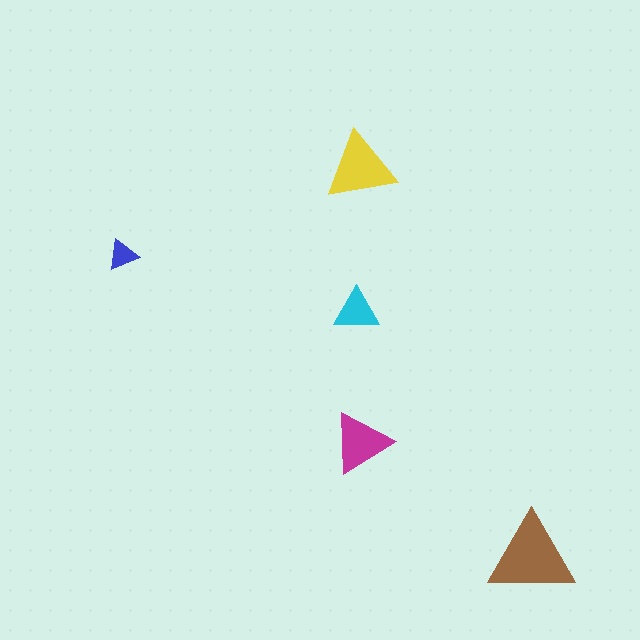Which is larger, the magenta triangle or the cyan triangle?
The magenta one.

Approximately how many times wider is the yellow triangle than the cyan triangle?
About 1.5 times wider.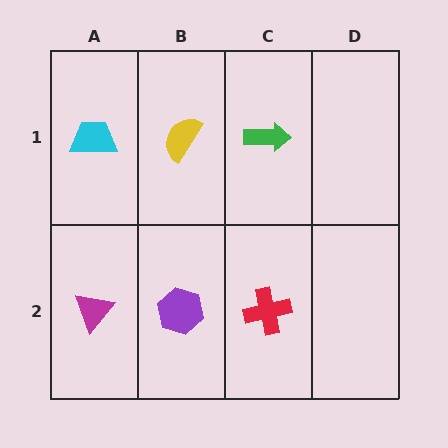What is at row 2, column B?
A purple hexagon.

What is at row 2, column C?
A red cross.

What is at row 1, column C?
A green arrow.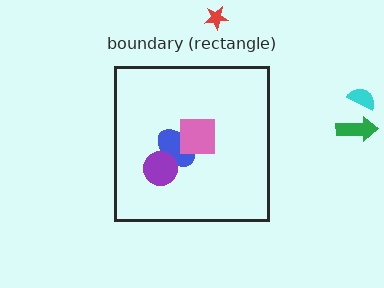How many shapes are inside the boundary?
3 inside, 3 outside.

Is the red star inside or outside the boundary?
Outside.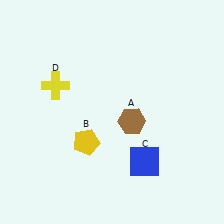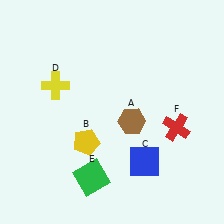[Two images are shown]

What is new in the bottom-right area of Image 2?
A red cross (F) was added in the bottom-right area of Image 2.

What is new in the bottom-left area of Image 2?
A green square (E) was added in the bottom-left area of Image 2.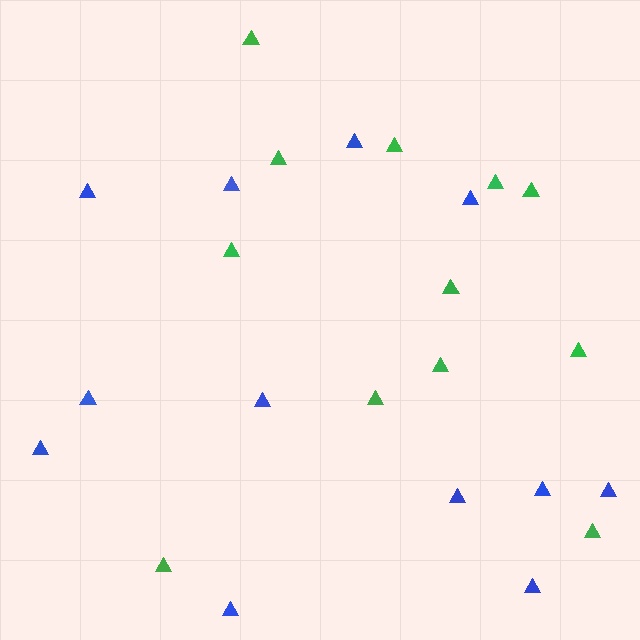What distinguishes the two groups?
There are 2 groups: one group of blue triangles (12) and one group of green triangles (12).